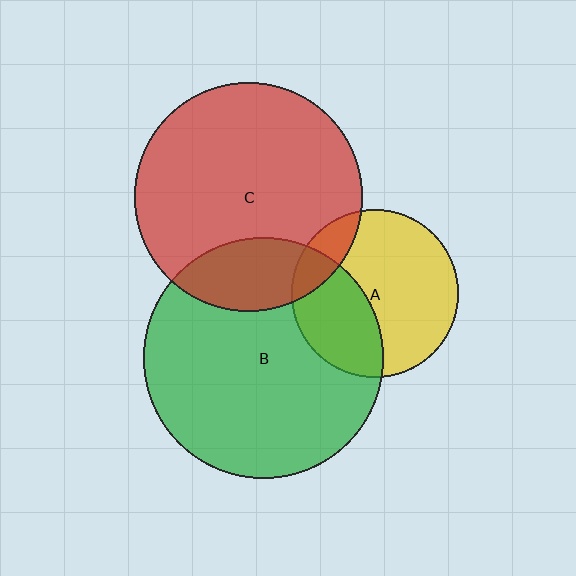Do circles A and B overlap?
Yes.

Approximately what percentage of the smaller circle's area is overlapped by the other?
Approximately 35%.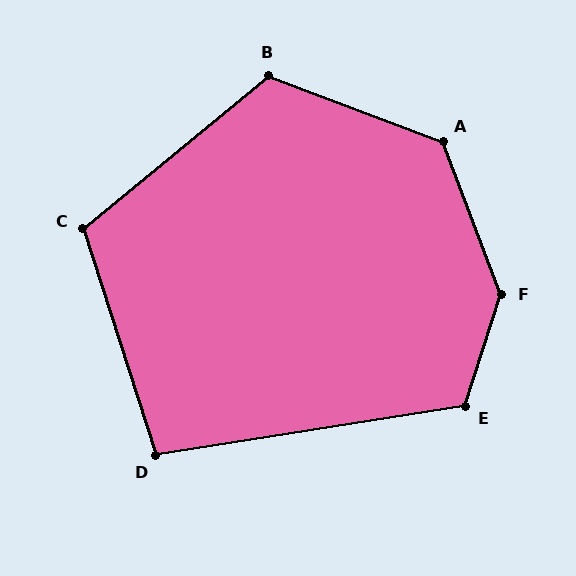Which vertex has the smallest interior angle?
D, at approximately 99 degrees.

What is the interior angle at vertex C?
Approximately 112 degrees (obtuse).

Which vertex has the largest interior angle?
F, at approximately 141 degrees.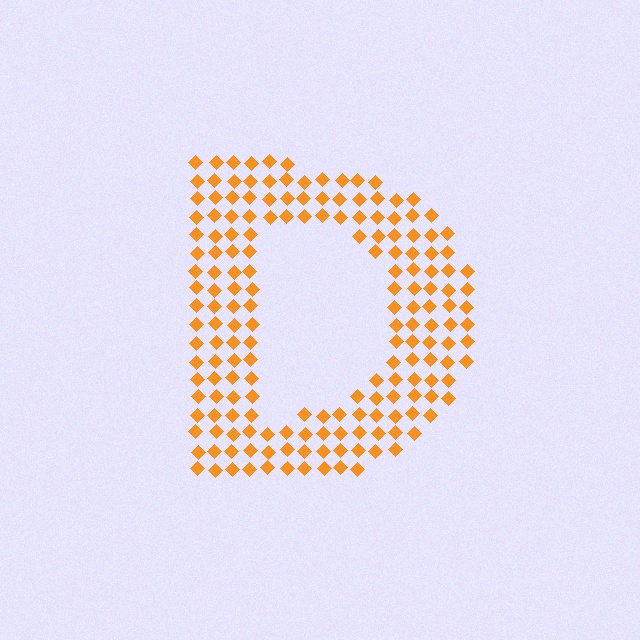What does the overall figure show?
The overall figure shows the letter D.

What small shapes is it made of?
It is made of small diamonds.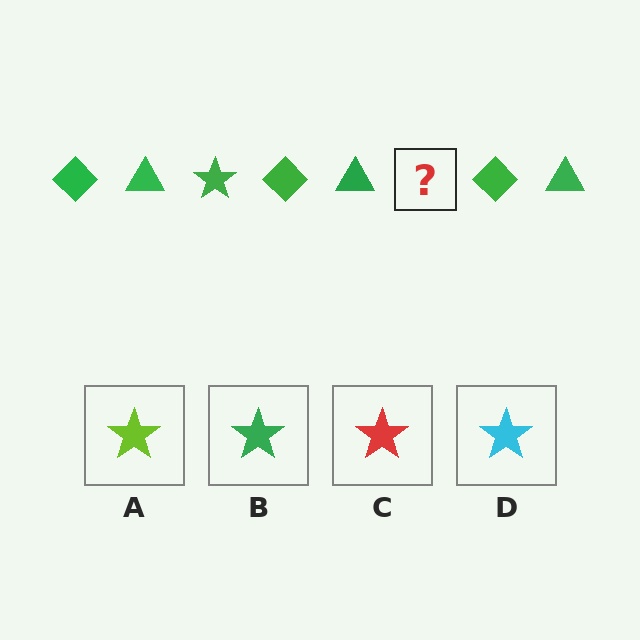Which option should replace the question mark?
Option B.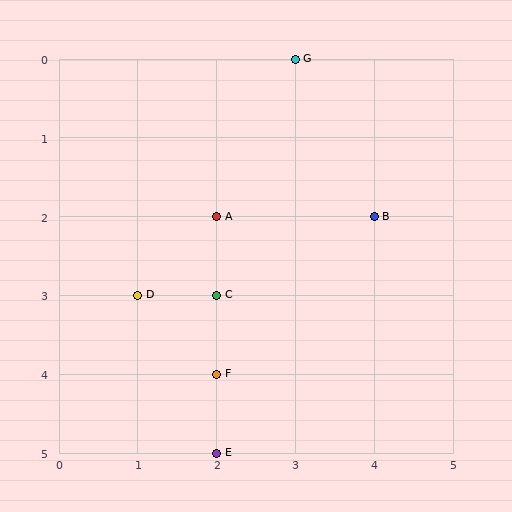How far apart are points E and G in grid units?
Points E and G are 1 column and 5 rows apart (about 5.1 grid units diagonally).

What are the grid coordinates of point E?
Point E is at grid coordinates (2, 5).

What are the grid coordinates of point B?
Point B is at grid coordinates (4, 2).